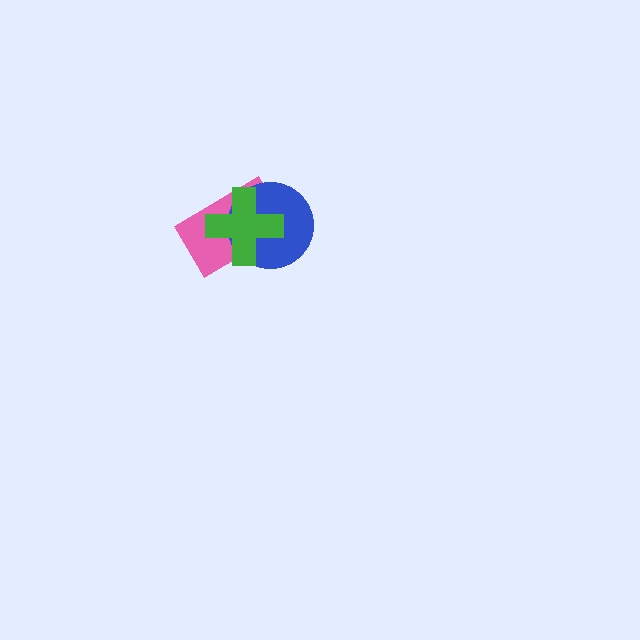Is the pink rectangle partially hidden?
Yes, it is partially covered by another shape.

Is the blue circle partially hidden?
Yes, it is partially covered by another shape.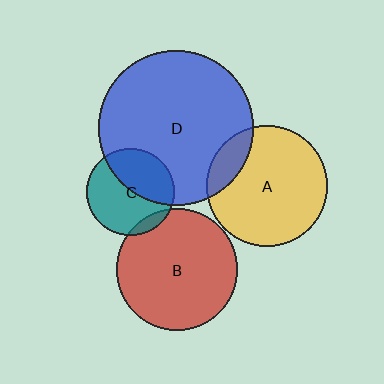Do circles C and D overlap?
Yes.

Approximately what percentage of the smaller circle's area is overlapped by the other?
Approximately 45%.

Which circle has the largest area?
Circle D (blue).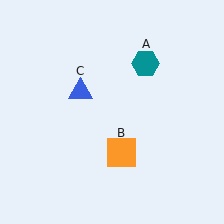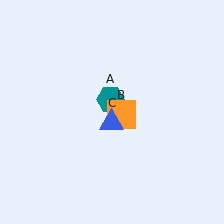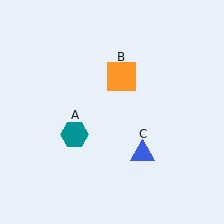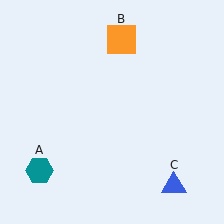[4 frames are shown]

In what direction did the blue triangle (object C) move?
The blue triangle (object C) moved down and to the right.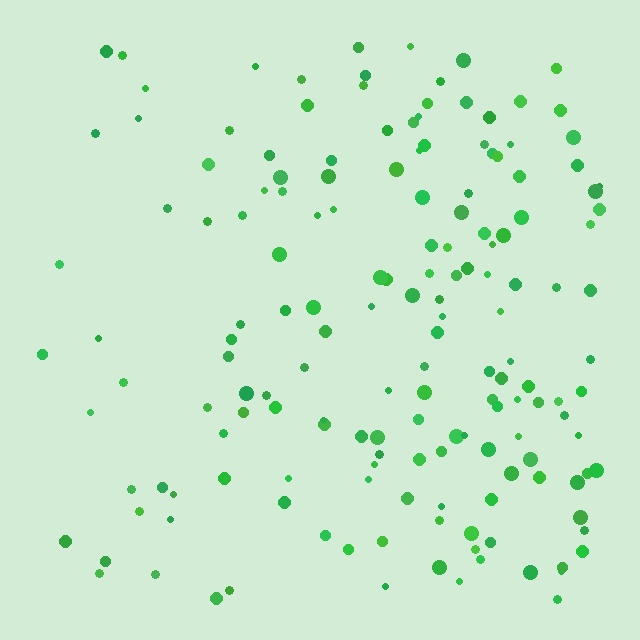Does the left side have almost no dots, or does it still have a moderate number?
Still a moderate number, just noticeably fewer than the right.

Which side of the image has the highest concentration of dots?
The right.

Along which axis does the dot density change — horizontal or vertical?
Horizontal.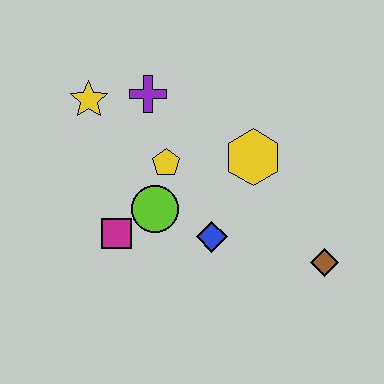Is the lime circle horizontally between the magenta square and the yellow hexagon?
Yes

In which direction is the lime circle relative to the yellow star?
The lime circle is below the yellow star.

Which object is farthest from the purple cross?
The brown diamond is farthest from the purple cross.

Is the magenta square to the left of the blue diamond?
Yes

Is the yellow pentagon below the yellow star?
Yes